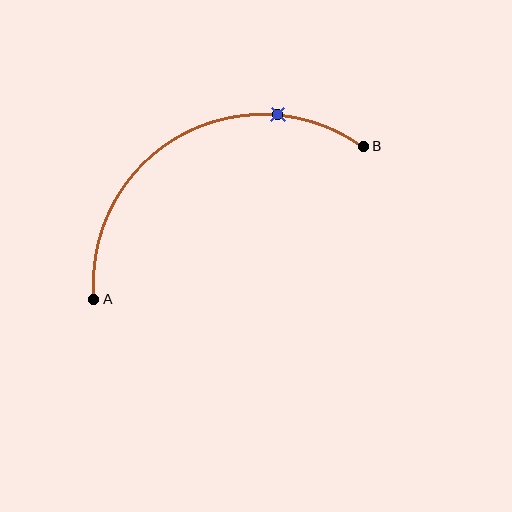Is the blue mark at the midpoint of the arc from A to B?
No. The blue mark lies on the arc but is closer to endpoint B. The arc midpoint would be at the point on the curve equidistant along the arc from both A and B.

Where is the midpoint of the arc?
The arc midpoint is the point on the curve farthest from the straight line joining A and B. It sits above that line.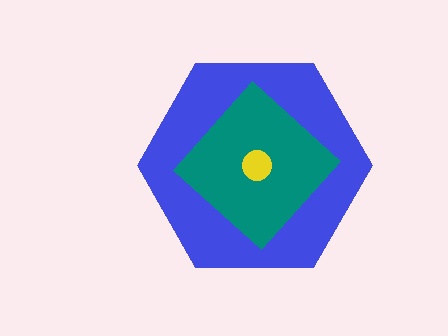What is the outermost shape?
The blue hexagon.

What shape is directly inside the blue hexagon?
The teal diamond.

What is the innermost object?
The yellow circle.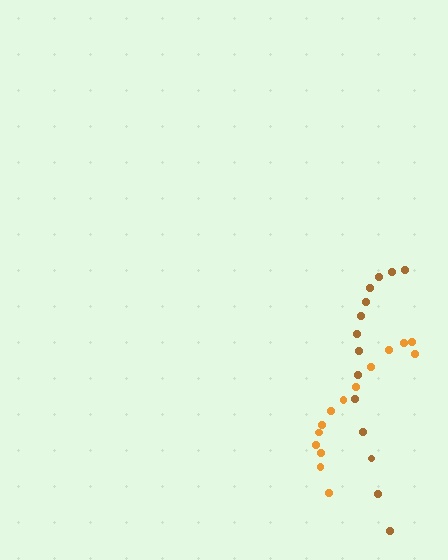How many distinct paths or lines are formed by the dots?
There are 2 distinct paths.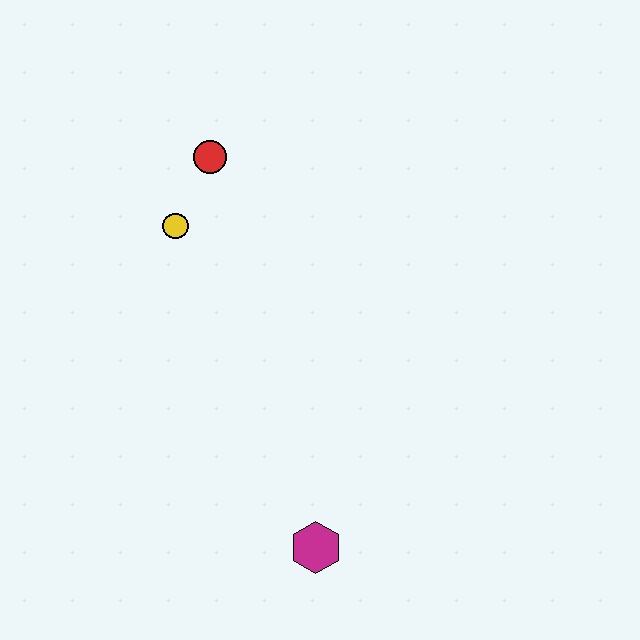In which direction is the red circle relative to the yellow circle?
The red circle is above the yellow circle.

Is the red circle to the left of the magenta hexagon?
Yes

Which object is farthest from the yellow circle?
The magenta hexagon is farthest from the yellow circle.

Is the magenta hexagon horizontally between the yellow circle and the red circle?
No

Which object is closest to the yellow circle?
The red circle is closest to the yellow circle.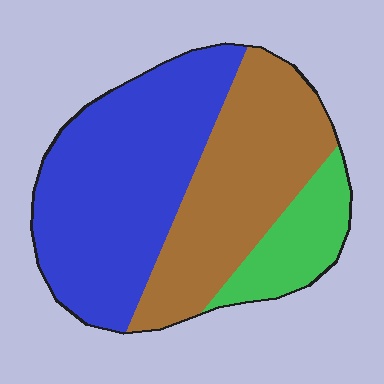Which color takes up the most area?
Blue, at roughly 50%.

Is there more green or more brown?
Brown.